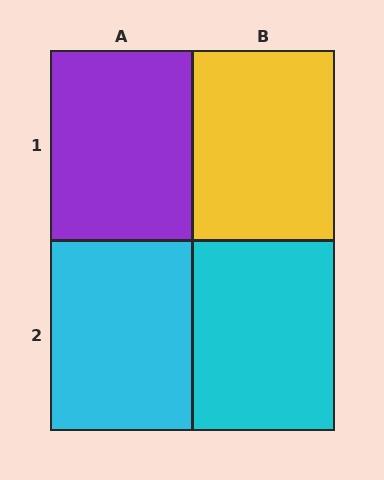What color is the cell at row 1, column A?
Purple.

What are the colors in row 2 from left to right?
Cyan, cyan.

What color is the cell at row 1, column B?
Yellow.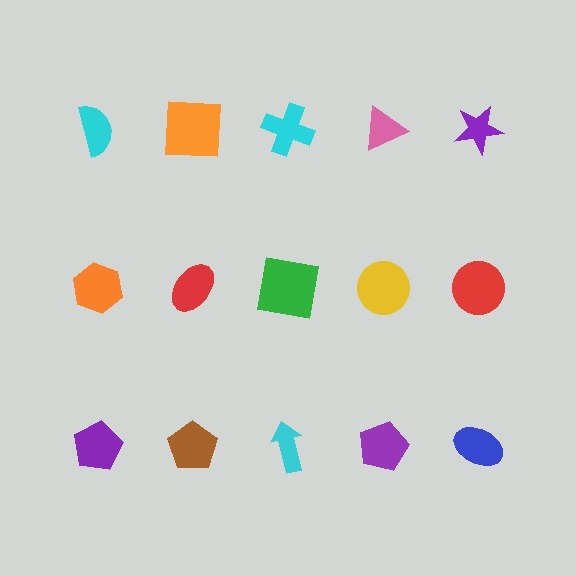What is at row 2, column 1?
An orange hexagon.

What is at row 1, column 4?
A pink triangle.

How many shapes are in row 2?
5 shapes.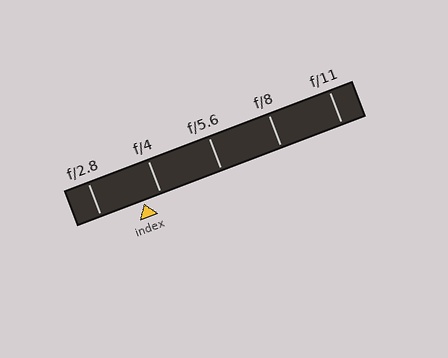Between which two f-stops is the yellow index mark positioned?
The index mark is between f/2.8 and f/4.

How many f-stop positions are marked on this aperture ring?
There are 5 f-stop positions marked.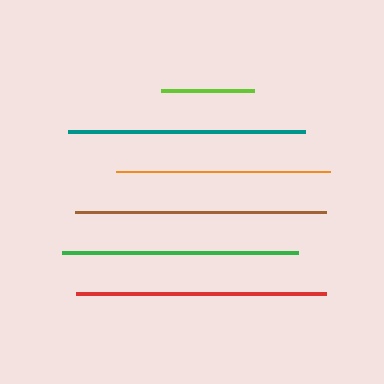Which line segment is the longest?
The brown line is the longest at approximately 251 pixels.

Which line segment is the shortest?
The lime line is the shortest at approximately 94 pixels.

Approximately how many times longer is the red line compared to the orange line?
The red line is approximately 1.2 times the length of the orange line.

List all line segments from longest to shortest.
From longest to shortest: brown, red, teal, green, orange, lime.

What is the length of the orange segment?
The orange segment is approximately 214 pixels long.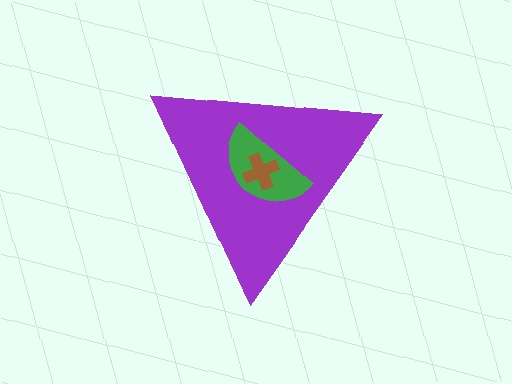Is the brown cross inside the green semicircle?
Yes.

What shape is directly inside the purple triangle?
The green semicircle.